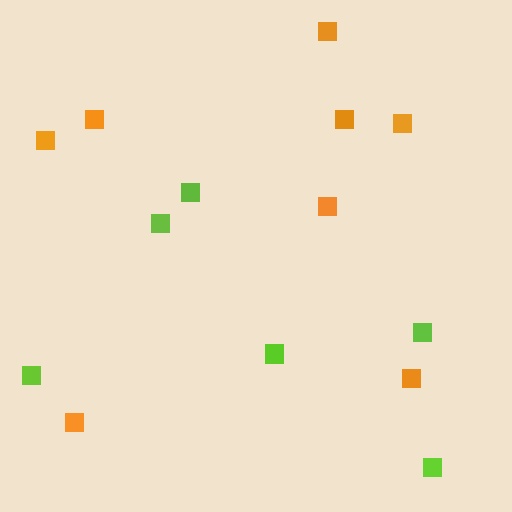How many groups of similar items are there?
There are 2 groups: one group of orange squares (8) and one group of lime squares (6).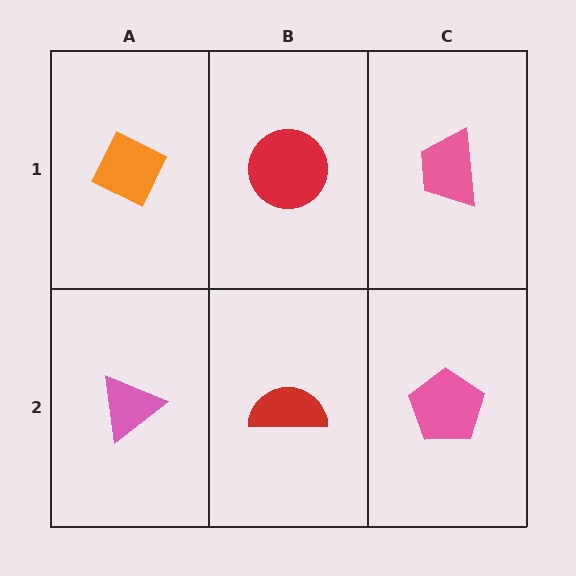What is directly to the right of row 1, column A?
A red circle.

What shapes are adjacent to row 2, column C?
A pink trapezoid (row 1, column C), a red semicircle (row 2, column B).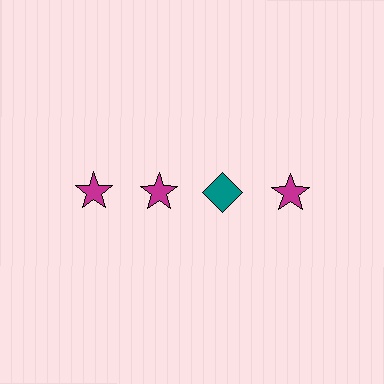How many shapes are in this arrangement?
There are 4 shapes arranged in a grid pattern.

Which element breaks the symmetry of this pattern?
The teal diamond in the top row, center column breaks the symmetry. All other shapes are magenta stars.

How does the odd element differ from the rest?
It differs in both color (teal instead of magenta) and shape (diamond instead of star).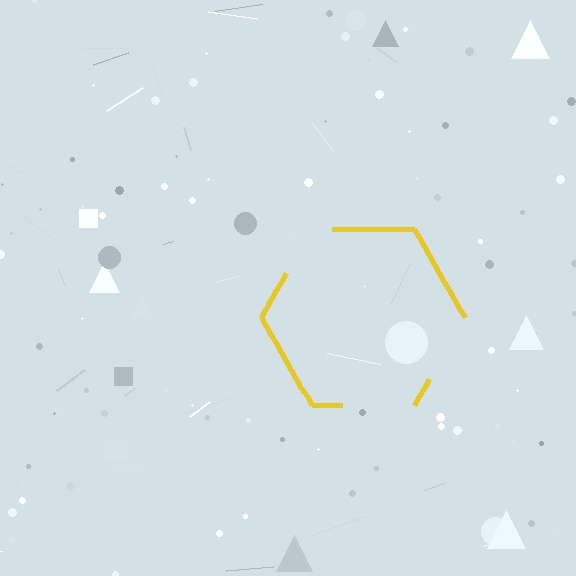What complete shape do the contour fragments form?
The contour fragments form a hexagon.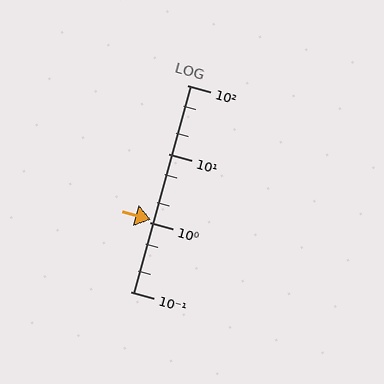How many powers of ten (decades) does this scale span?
The scale spans 3 decades, from 0.1 to 100.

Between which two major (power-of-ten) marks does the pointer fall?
The pointer is between 1 and 10.